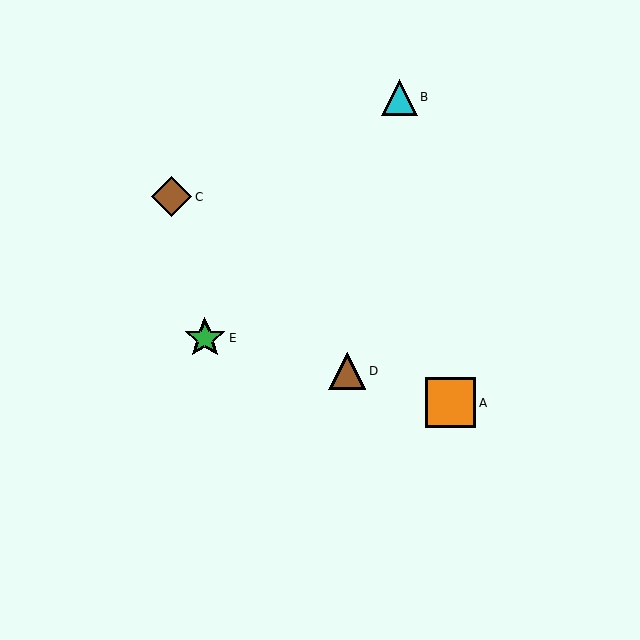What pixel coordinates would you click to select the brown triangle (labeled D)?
Click at (347, 371) to select the brown triangle D.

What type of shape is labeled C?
Shape C is a brown diamond.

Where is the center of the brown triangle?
The center of the brown triangle is at (347, 371).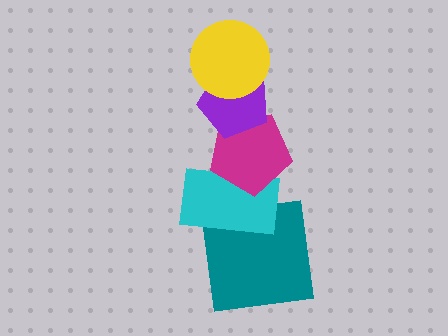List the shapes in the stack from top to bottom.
From top to bottom: the yellow circle, the purple pentagon, the magenta pentagon, the cyan rectangle, the teal square.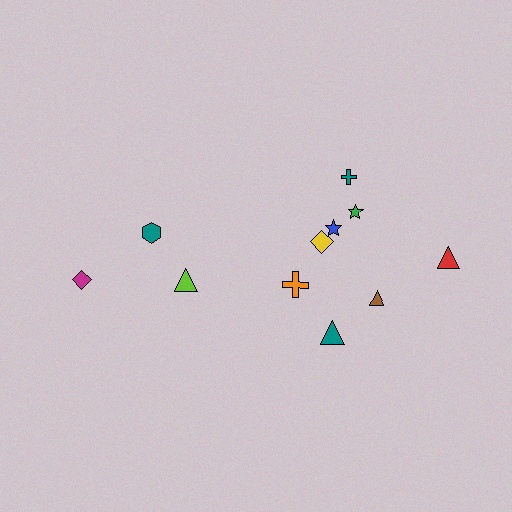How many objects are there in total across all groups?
There are 11 objects.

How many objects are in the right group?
There are 8 objects.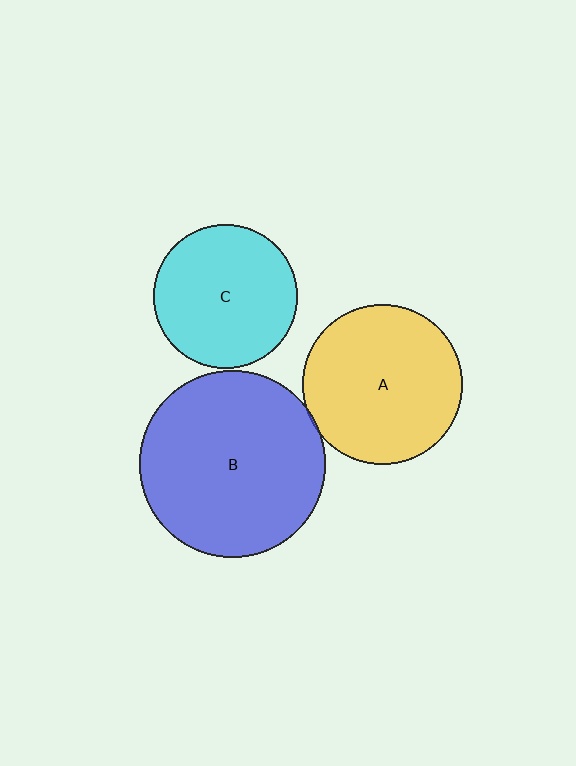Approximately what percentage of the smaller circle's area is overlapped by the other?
Approximately 5%.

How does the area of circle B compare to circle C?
Approximately 1.7 times.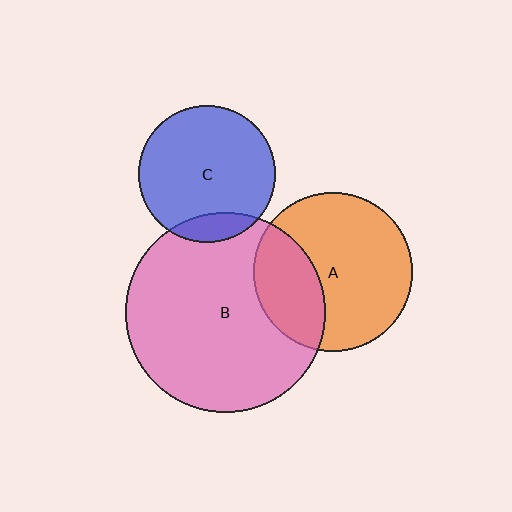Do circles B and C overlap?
Yes.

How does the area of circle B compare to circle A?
Approximately 1.6 times.